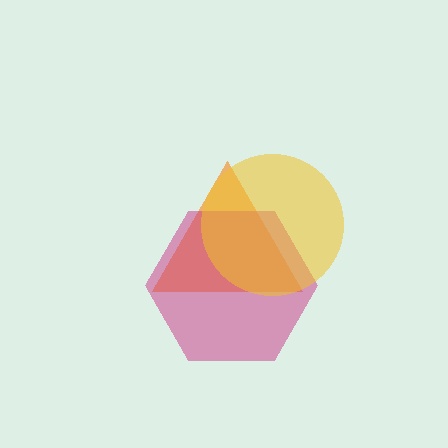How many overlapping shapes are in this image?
There are 3 overlapping shapes in the image.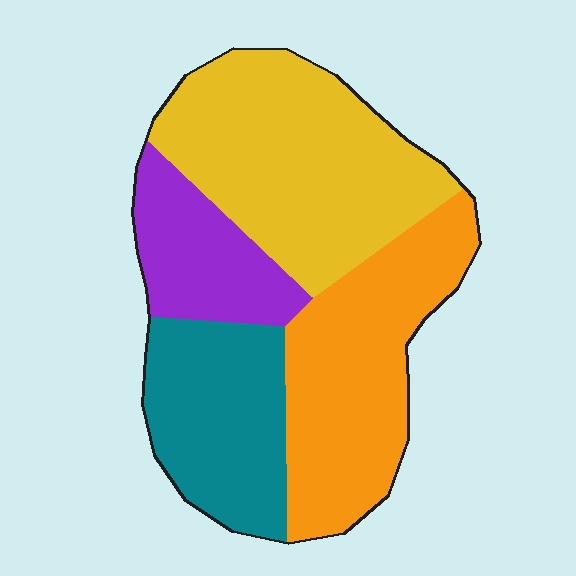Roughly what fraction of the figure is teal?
Teal takes up between a sixth and a third of the figure.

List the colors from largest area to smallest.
From largest to smallest: yellow, orange, teal, purple.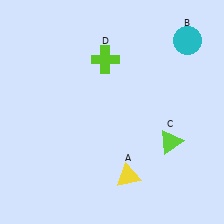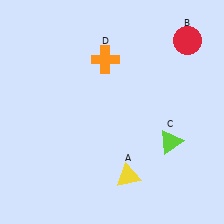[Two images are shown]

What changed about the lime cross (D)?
In Image 1, D is lime. In Image 2, it changed to orange.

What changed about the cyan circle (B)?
In Image 1, B is cyan. In Image 2, it changed to red.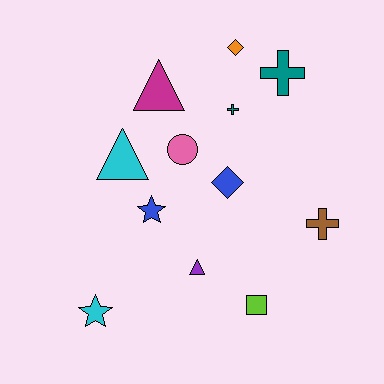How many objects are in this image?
There are 12 objects.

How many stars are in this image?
There are 2 stars.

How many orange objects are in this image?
There is 1 orange object.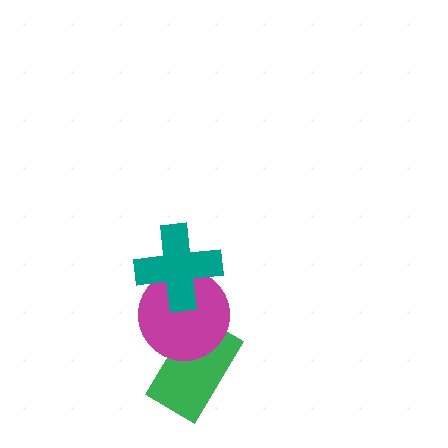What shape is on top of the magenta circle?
The teal cross is on top of the magenta circle.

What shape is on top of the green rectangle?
The magenta circle is on top of the green rectangle.